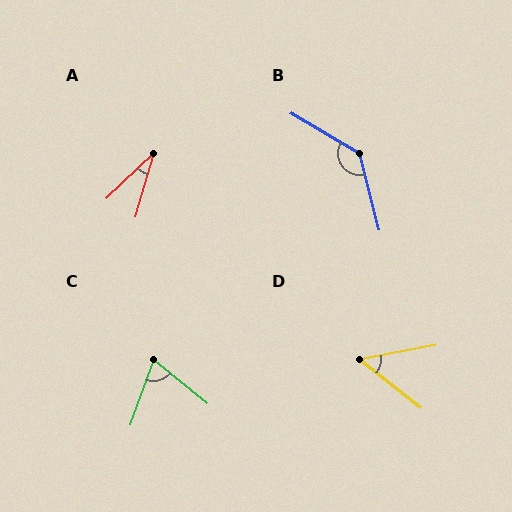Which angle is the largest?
B, at approximately 135 degrees.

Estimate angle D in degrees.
Approximately 49 degrees.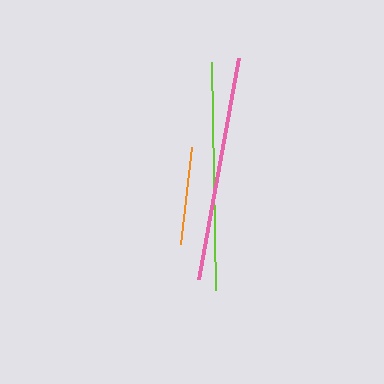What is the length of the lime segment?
The lime segment is approximately 228 pixels long.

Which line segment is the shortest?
The orange line is the shortest at approximately 97 pixels.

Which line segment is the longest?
The lime line is the longest at approximately 228 pixels.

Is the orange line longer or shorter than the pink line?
The pink line is longer than the orange line.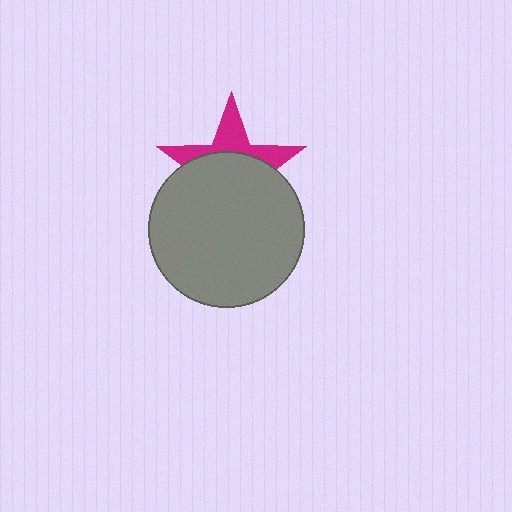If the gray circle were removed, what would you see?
You would see the complete magenta star.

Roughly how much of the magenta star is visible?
A small part of it is visible (roughly 37%).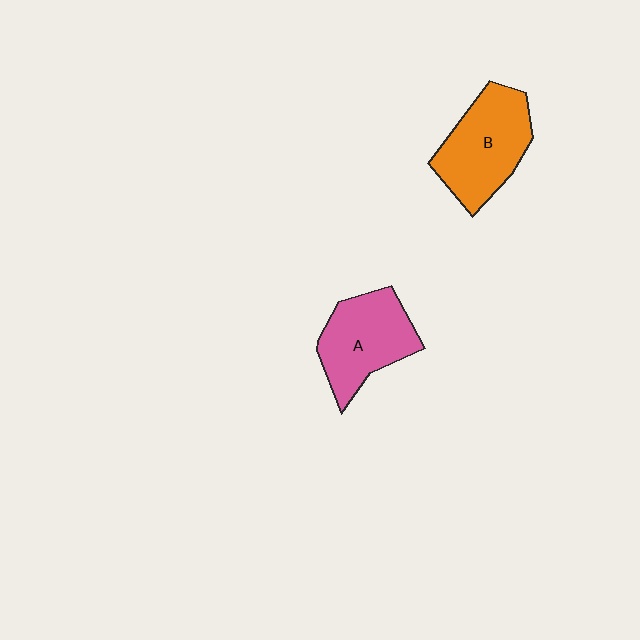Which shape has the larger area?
Shape B (orange).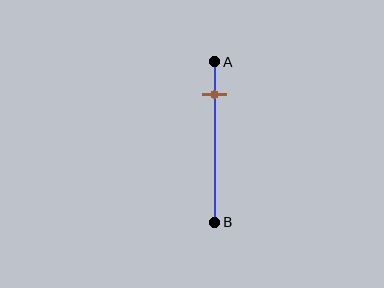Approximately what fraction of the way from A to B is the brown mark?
The brown mark is approximately 20% of the way from A to B.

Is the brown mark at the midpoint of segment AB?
No, the mark is at about 20% from A, not at the 50% midpoint.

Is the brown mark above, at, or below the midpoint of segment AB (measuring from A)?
The brown mark is above the midpoint of segment AB.